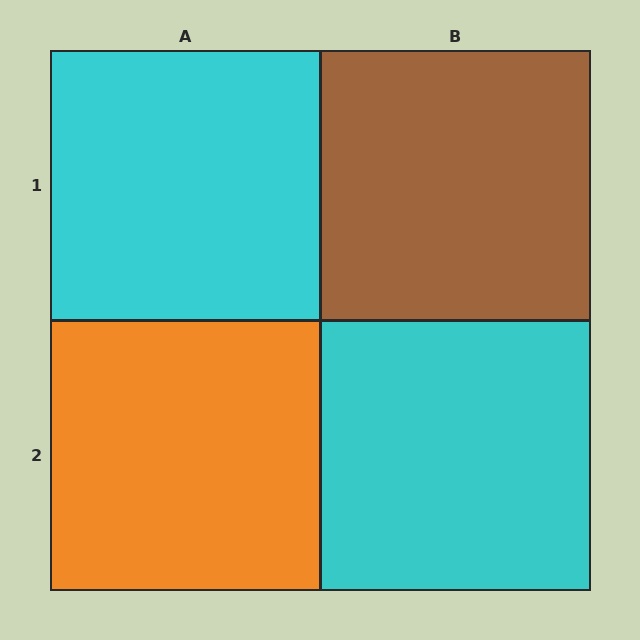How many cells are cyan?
2 cells are cyan.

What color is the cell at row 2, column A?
Orange.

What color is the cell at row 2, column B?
Cyan.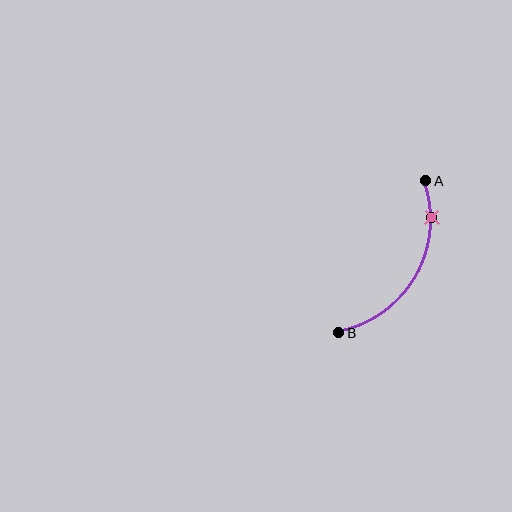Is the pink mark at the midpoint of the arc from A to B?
No. The pink mark lies on the arc but is closer to endpoint A. The arc midpoint would be at the point on the curve equidistant along the arc from both A and B.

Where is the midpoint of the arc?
The arc midpoint is the point on the curve farthest from the straight line joining A and B. It sits to the right of that line.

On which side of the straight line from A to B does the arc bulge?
The arc bulges to the right of the straight line connecting A and B.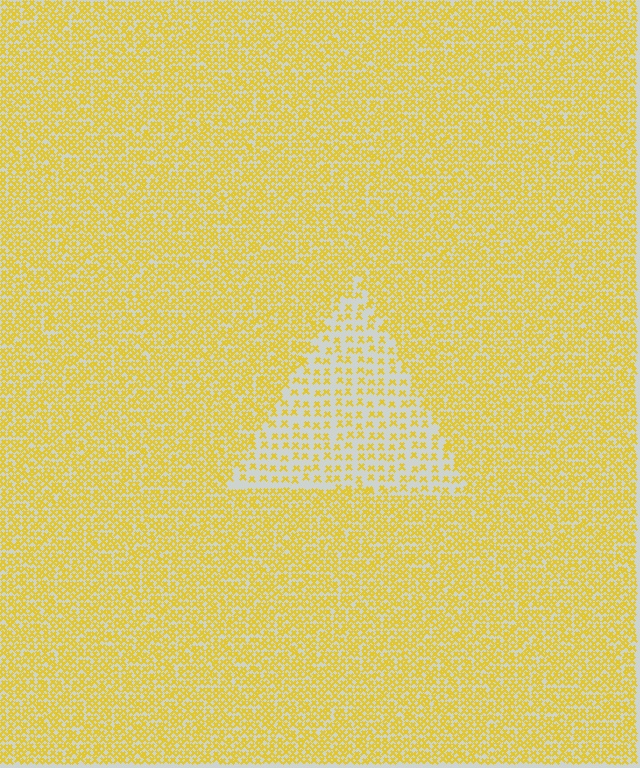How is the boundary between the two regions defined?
The boundary is defined by a change in element density (approximately 2.3x ratio). All elements are the same color, size, and shape.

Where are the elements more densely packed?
The elements are more densely packed outside the triangle boundary.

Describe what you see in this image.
The image contains small yellow elements arranged at two different densities. A triangle-shaped region is visible where the elements are less densely packed than the surrounding area.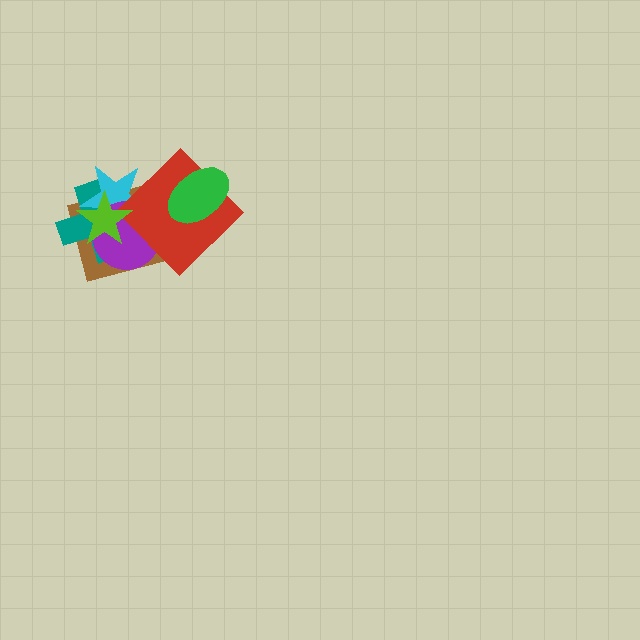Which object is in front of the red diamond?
The green ellipse is in front of the red diamond.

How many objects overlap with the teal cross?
4 objects overlap with the teal cross.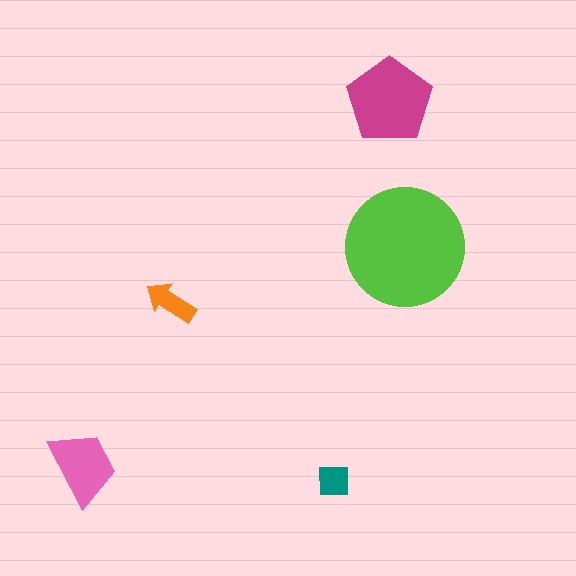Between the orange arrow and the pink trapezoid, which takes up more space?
The pink trapezoid.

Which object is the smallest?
The teal square.